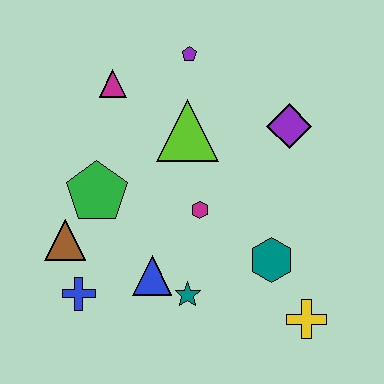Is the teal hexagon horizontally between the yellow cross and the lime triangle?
Yes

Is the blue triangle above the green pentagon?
No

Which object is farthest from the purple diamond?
The blue cross is farthest from the purple diamond.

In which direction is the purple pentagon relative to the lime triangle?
The purple pentagon is above the lime triangle.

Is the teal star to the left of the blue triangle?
No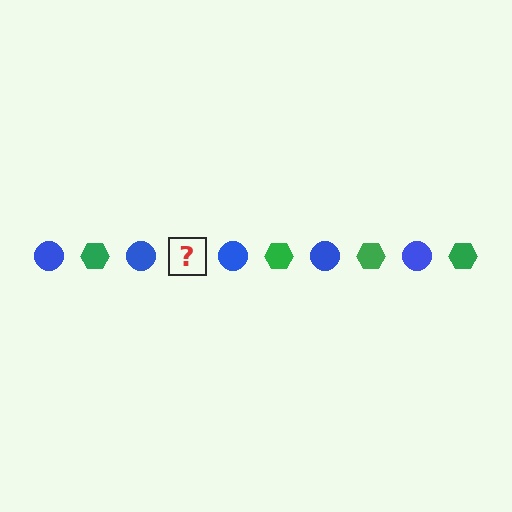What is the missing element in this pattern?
The missing element is a green hexagon.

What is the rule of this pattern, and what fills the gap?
The rule is that the pattern alternates between blue circle and green hexagon. The gap should be filled with a green hexagon.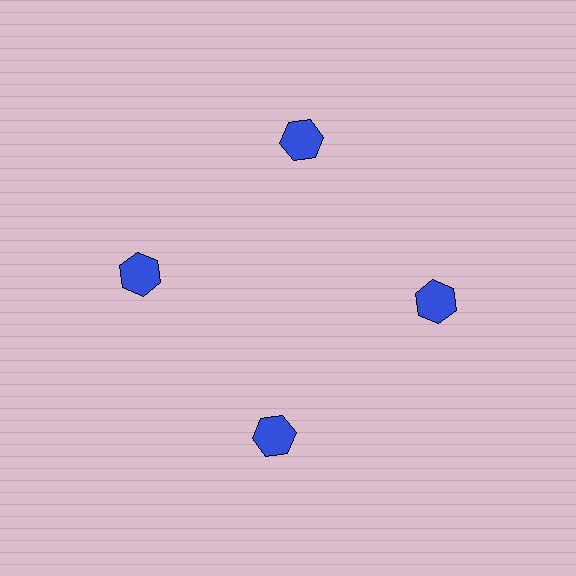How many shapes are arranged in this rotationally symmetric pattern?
There are 4 shapes, arranged in 4 groups of 1.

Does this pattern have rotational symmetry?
Yes, this pattern has 4-fold rotational symmetry. It looks the same after rotating 90 degrees around the center.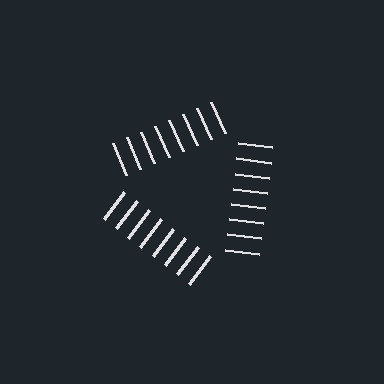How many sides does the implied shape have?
3 sides — the line-ends trace a triangle.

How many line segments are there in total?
24 — 8 along each of the 3 edges.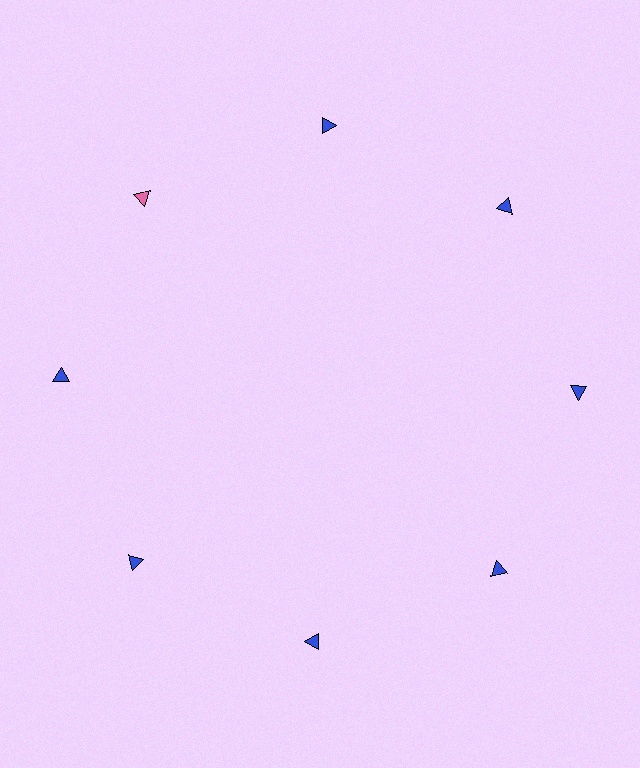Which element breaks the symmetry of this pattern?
The pink triangle at roughly the 10 o'clock position breaks the symmetry. All other shapes are blue triangles.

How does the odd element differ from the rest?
It has a different color: pink instead of blue.